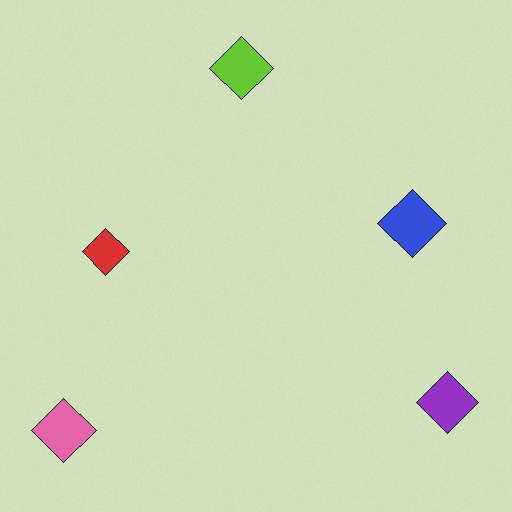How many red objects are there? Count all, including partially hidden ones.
There is 1 red object.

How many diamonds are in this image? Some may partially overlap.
There are 5 diamonds.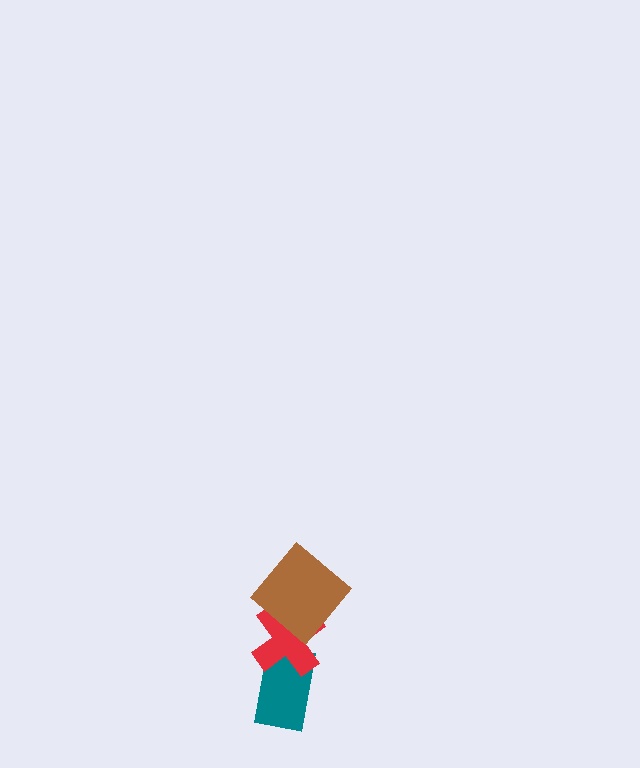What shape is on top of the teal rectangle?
The red cross is on top of the teal rectangle.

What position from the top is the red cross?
The red cross is 2nd from the top.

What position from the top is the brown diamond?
The brown diamond is 1st from the top.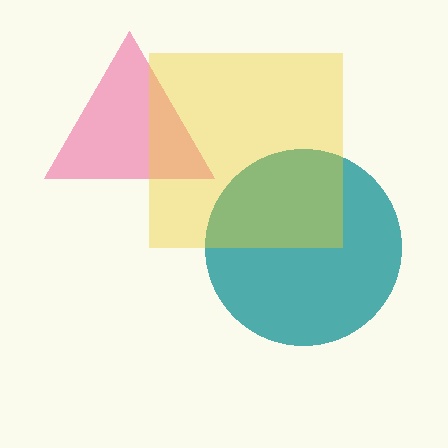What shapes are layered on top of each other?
The layered shapes are: a teal circle, a pink triangle, a yellow square.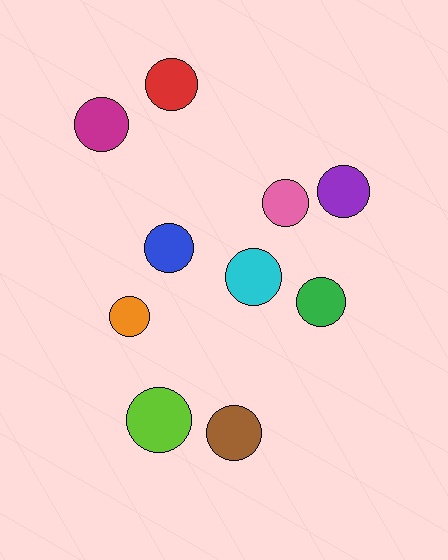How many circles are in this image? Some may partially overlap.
There are 10 circles.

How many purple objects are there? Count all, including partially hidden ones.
There is 1 purple object.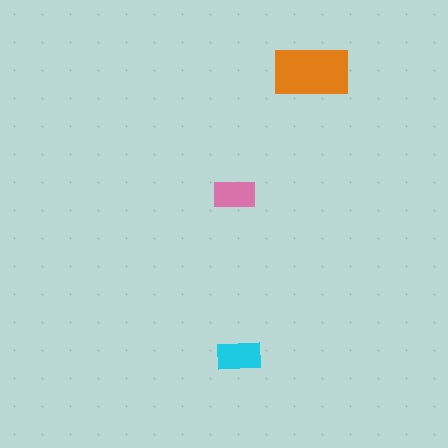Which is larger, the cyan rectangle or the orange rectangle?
The orange one.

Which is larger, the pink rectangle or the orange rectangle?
The orange one.